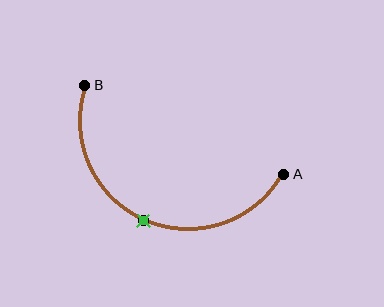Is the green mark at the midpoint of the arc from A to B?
Yes. The green mark lies on the arc at equal arc-length from both A and B — it is the arc midpoint.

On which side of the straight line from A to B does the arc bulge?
The arc bulges below the straight line connecting A and B.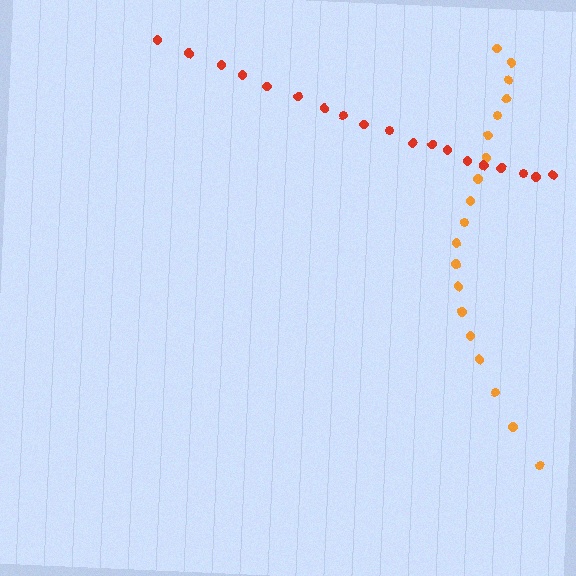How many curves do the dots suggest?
There are 2 distinct paths.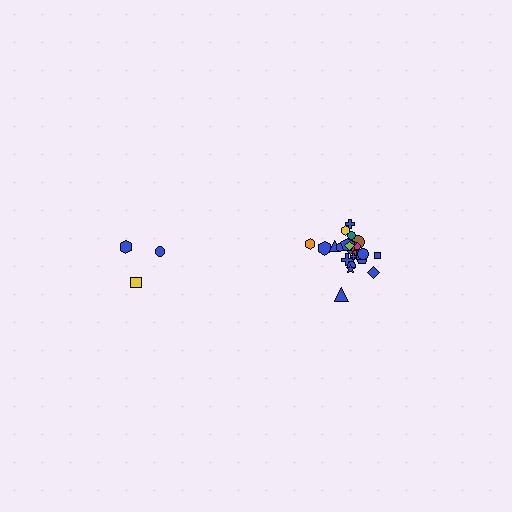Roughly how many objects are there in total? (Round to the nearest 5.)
Roughly 30 objects in total.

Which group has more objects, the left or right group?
The right group.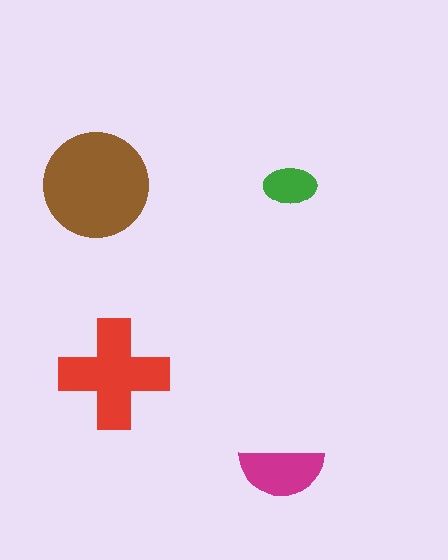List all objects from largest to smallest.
The brown circle, the red cross, the magenta semicircle, the green ellipse.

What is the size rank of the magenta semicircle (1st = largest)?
3rd.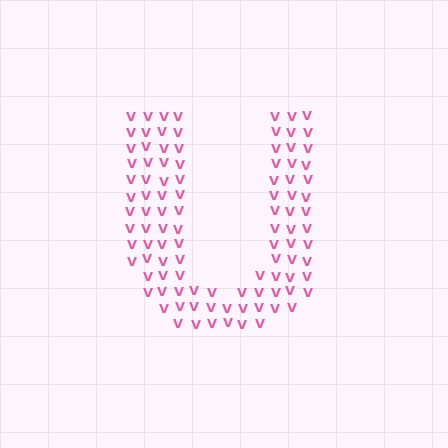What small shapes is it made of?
It is made of small letter V's.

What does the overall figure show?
The overall figure shows the letter U.